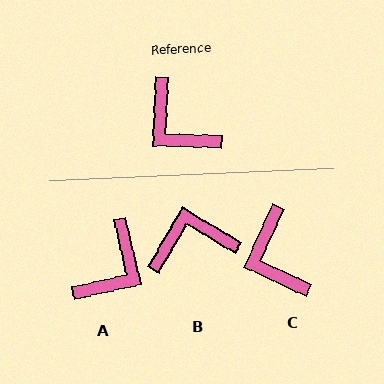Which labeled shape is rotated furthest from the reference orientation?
B, about 118 degrees away.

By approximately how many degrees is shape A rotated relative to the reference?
Approximately 106 degrees counter-clockwise.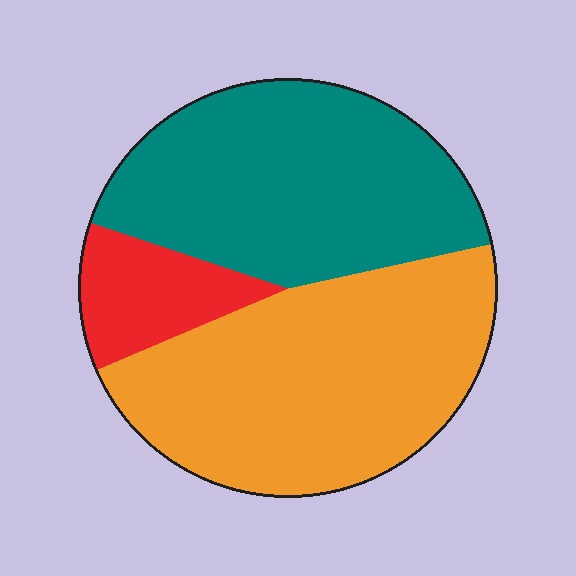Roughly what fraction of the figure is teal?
Teal takes up about two fifths (2/5) of the figure.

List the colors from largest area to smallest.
From largest to smallest: orange, teal, red.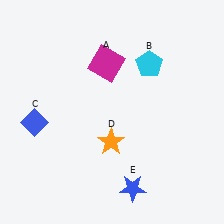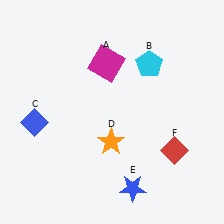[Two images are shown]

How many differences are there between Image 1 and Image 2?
There is 1 difference between the two images.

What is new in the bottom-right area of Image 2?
A red diamond (F) was added in the bottom-right area of Image 2.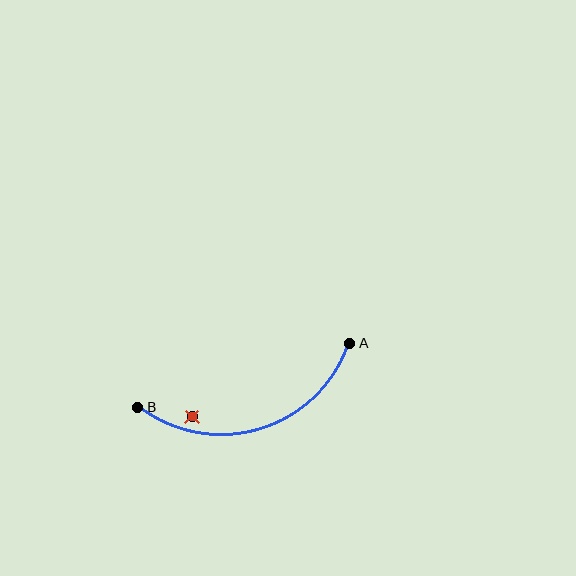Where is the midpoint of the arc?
The arc midpoint is the point on the curve farthest from the straight line joining A and B. It sits below that line.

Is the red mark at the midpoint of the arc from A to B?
No — the red mark does not lie on the arc at all. It sits slightly inside the curve.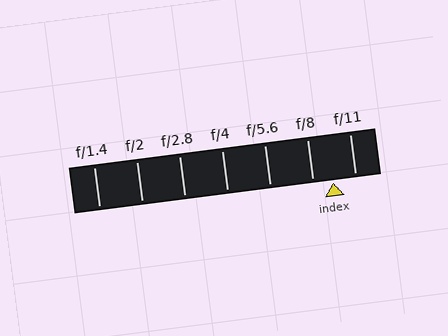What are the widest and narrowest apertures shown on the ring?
The widest aperture shown is f/1.4 and the narrowest is f/11.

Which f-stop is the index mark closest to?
The index mark is closest to f/8.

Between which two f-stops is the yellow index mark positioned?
The index mark is between f/8 and f/11.